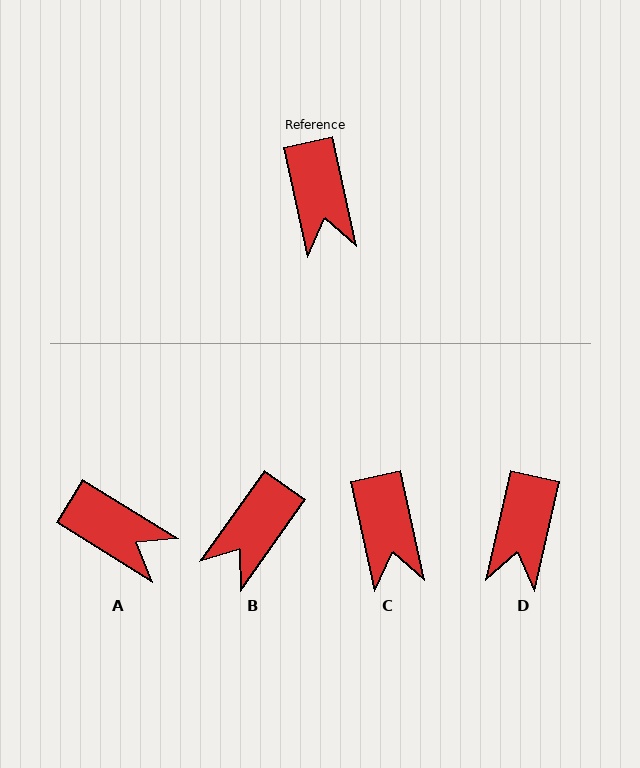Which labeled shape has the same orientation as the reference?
C.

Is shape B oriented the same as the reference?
No, it is off by about 48 degrees.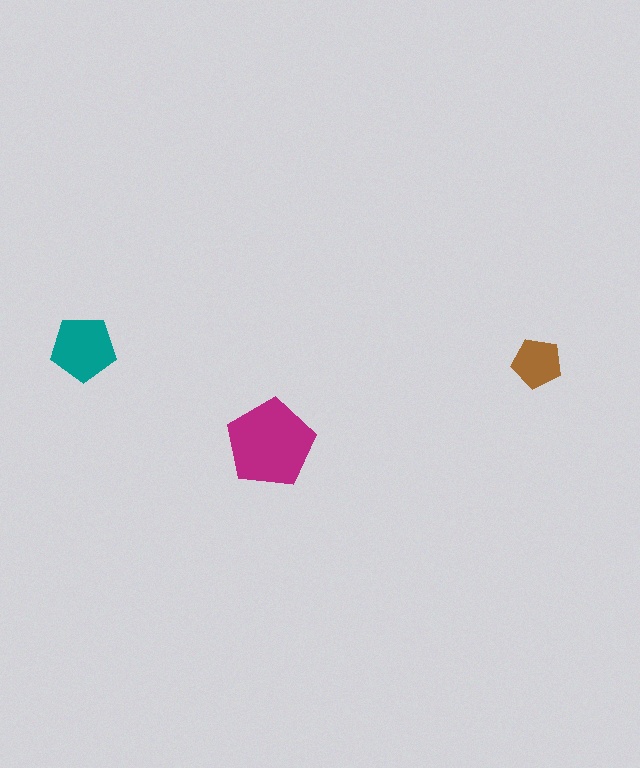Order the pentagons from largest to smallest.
the magenta one, the teal one, the brown one.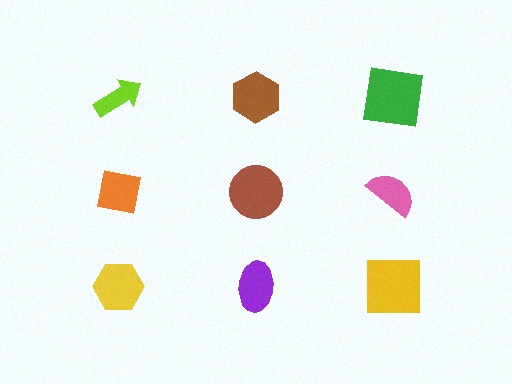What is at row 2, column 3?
A pink semicircle.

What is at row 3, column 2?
A purple ellipse.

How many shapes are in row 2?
3 shapes.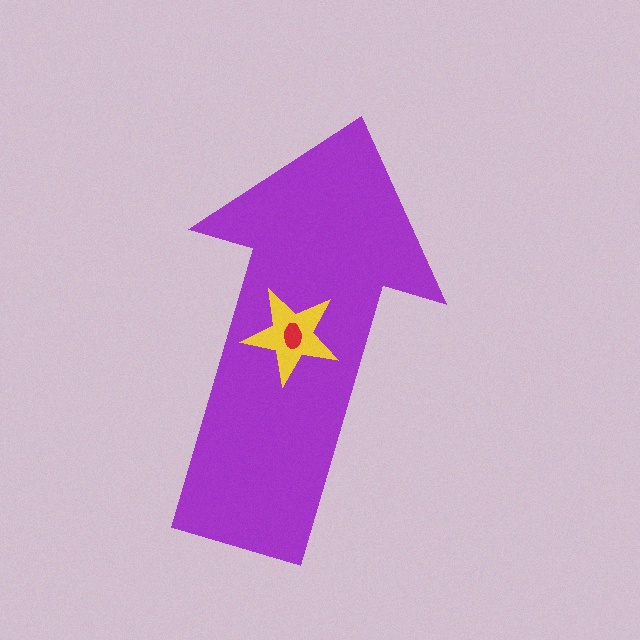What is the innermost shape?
The red ellipse.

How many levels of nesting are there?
3.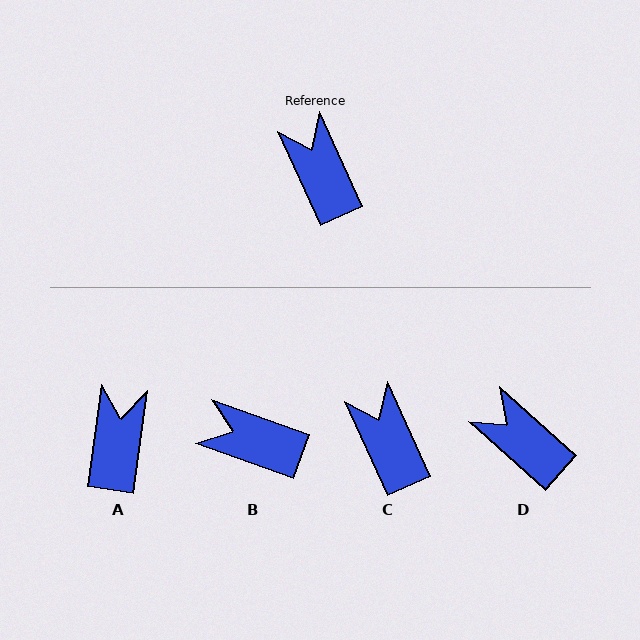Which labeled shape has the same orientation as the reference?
C.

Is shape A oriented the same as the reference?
No, it is off by about 32 degrees.